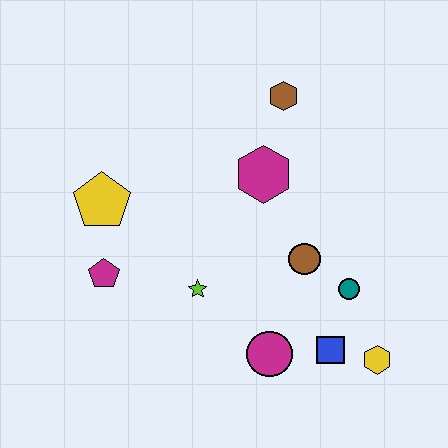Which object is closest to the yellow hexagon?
The blue square is closest to the yellow hexagon.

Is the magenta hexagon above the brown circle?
Yes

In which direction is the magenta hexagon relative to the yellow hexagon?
The magenta hexagon is above the yellow hexagon.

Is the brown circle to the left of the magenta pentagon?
No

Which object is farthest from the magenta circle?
The brown hexagon is farthest from the magenta circle.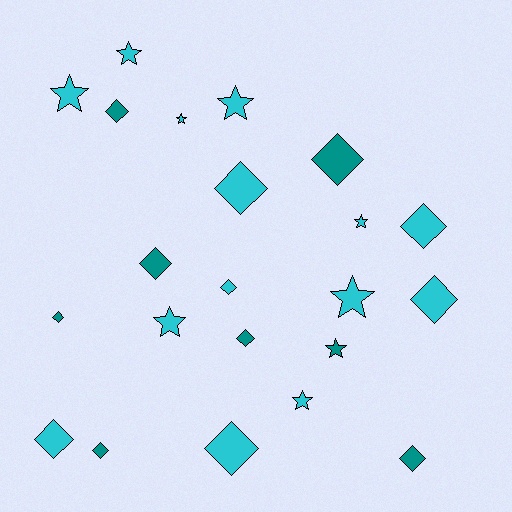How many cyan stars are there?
There are 8 cyan stars.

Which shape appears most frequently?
Diamond, with 13 objects.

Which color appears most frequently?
Cyan, with 14 objects.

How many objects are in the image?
There are 22 objects.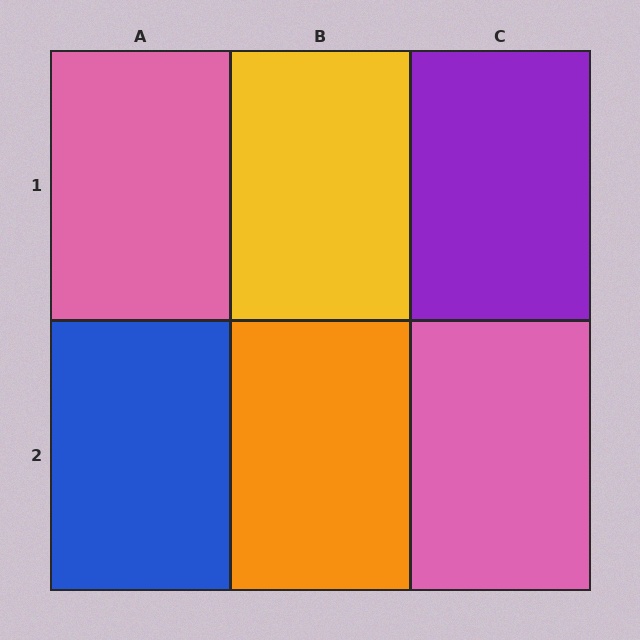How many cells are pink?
2 cells are pink.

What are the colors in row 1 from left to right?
Pink, yellow, purple.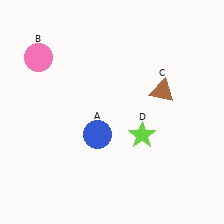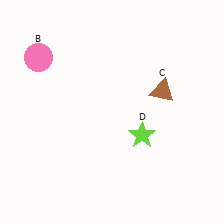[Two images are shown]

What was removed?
The blue circle (A) was removed in Image 2.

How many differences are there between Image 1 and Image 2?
There is 1 difference between the two images.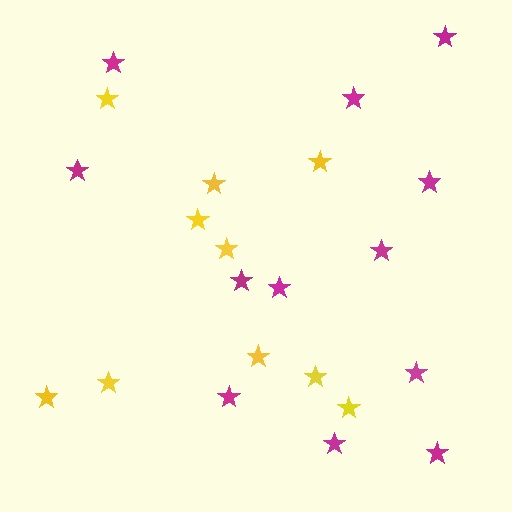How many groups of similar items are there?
There are 2 groups: one group of magenta stars (12) and one group of yellow stars (10).